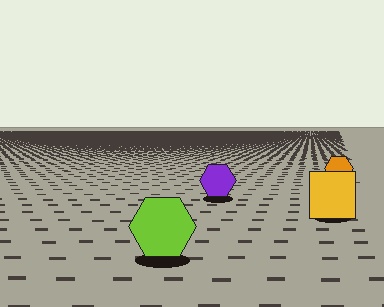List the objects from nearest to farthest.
From nearest to farthest: the lime hexagon, the yellow square, the purple hexagon, the orange hexagon.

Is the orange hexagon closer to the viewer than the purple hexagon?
No. The purple hexagon is closer — you can tell from the texture gradient: the ground texture is coarser near it.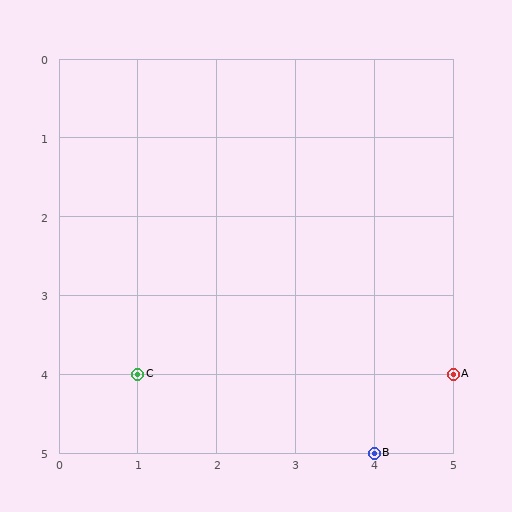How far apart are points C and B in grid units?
Points C and B are 3 columns and 1 row apart (about 3.2 grid units diagonally).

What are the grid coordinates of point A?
Point A is at grid coordinates (5, 4).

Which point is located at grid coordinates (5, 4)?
Point A is at (5, 4).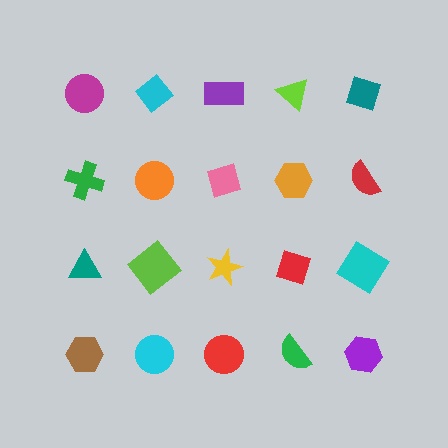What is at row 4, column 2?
A cyan circle.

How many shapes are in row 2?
5 shapes.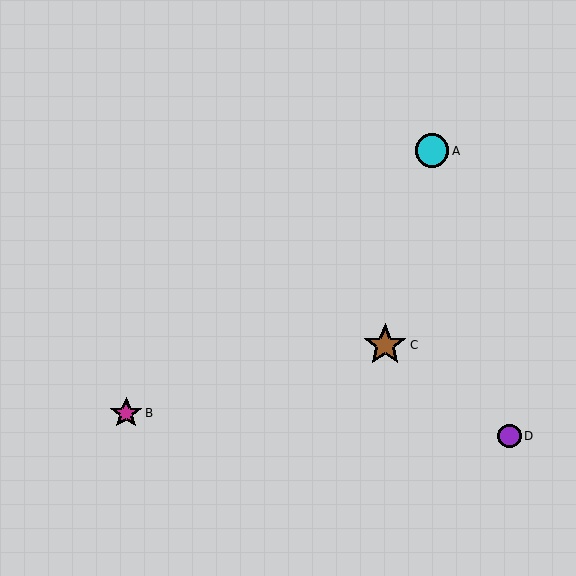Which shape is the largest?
The brown star (labeled C) is the largest.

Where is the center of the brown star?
The center of the brown star is at (385, 345).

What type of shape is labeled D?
Shape D is a purple circle.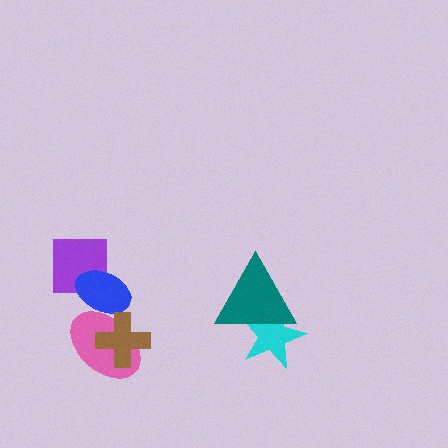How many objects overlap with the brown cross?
1 object overlaps with the brown cross.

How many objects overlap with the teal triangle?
1 object overlaps with the teal triangle.